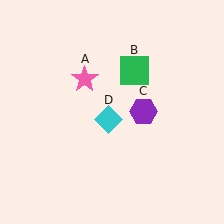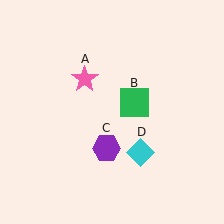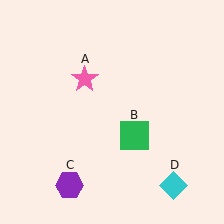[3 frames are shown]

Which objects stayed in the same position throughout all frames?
Pink star (object A) remained stationary.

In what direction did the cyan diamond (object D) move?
The cyan diamond (object D) moved down and to the right.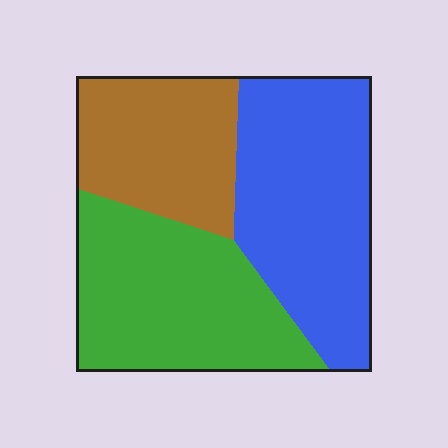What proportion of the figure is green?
Green covers about 35% of the figure.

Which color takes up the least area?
Brown, at roughly 25%.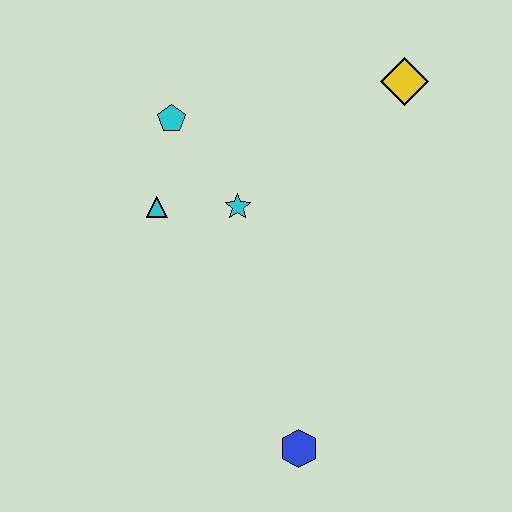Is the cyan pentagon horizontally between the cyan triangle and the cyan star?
Yes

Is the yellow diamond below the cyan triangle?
No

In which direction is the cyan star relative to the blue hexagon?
The cyan star is above the blue hexagon.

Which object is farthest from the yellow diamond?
The blue hexagon is farthest from the yellow diamond.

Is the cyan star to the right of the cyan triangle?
Yes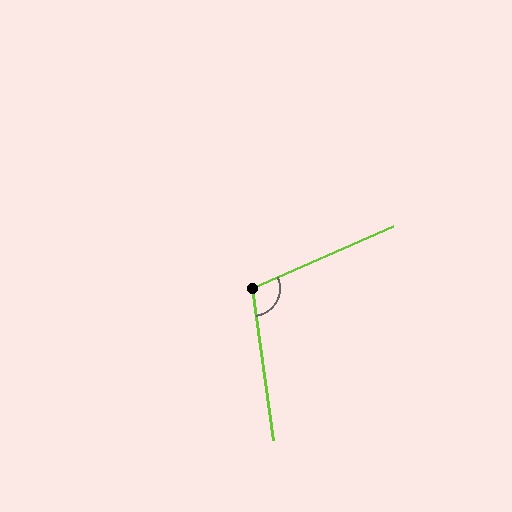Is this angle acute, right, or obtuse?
It is obtuse.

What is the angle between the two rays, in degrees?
Approximately 106 degrees.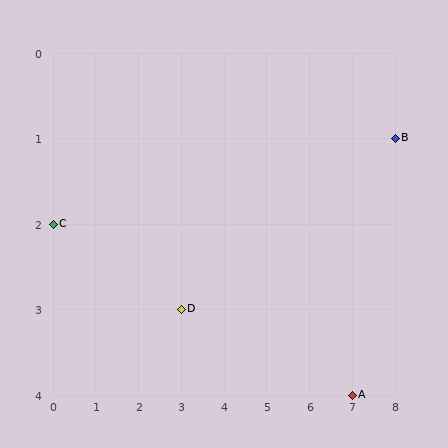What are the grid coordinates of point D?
Point D is at grid coordinates (3, 3).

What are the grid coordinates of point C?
Point C is at grid coordinates (0, 2).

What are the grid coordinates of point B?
Point B is at grid coordinates (8, 1).